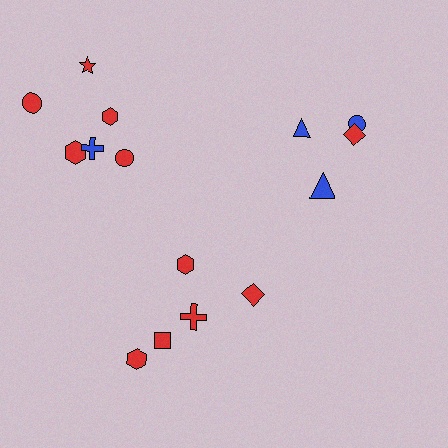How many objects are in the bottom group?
There are 5 objects.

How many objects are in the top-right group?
There are 4 objects.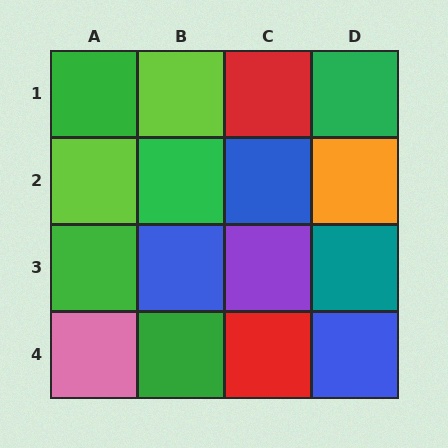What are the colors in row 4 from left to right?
Pink, green, red, blue.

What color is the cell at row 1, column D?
Green.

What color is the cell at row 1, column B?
Lime.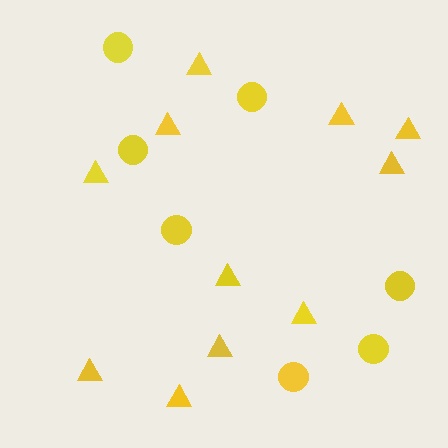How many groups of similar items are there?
There are 2 groups: one group of triangles (11) and one group of circles (7).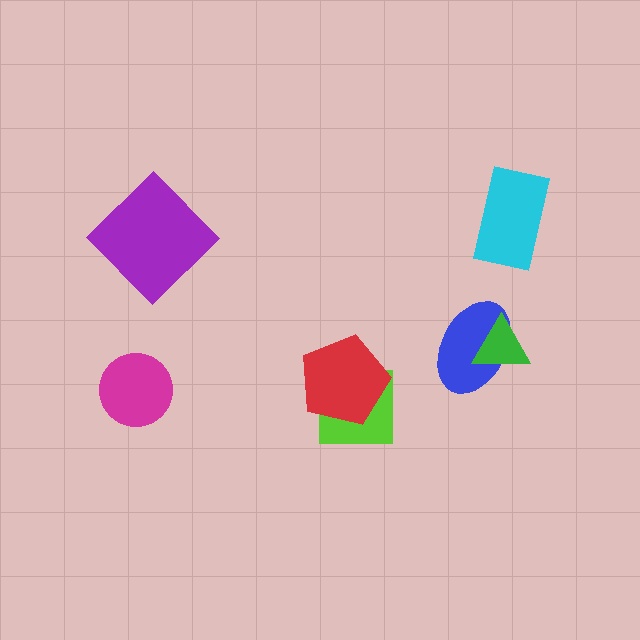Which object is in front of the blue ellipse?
The green triangle is in front of the blue ellipse.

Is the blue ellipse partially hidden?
Yes, it is partially covered by another shape.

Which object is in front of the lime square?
The red pentagon is in front of the lime square.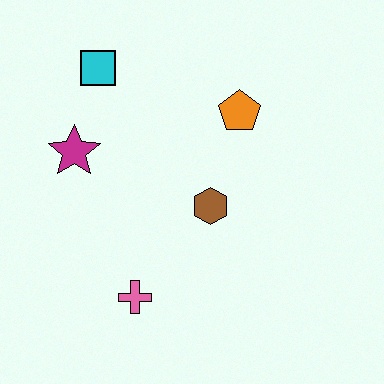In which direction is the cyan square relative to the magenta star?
The cyan square is above the magenta star.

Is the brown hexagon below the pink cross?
No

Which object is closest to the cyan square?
The magenta star is closest to the cyan square.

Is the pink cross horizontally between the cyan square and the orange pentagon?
Yes